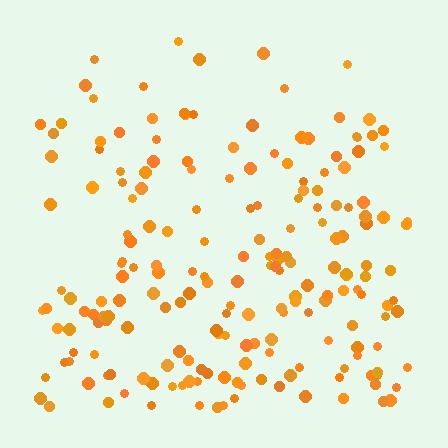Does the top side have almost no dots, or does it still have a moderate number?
Still a moderate number, just noticeably fewer than the bottom.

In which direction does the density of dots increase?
From top to bottom, with the bottom side densest.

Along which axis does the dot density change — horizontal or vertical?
Vertical.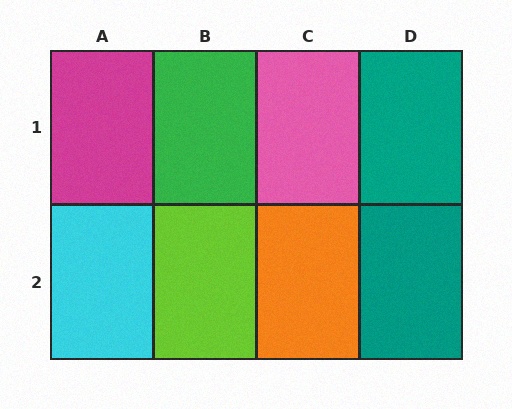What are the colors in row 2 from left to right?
Cyan, lime, orange, teal.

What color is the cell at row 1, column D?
Teal.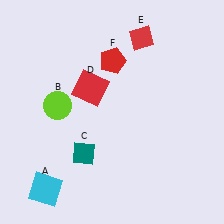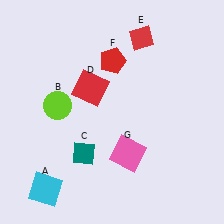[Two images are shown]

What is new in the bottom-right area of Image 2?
A pink square (G) was added in the bottom-right area of Image 2.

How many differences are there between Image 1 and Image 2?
There is 1 difference between the two images.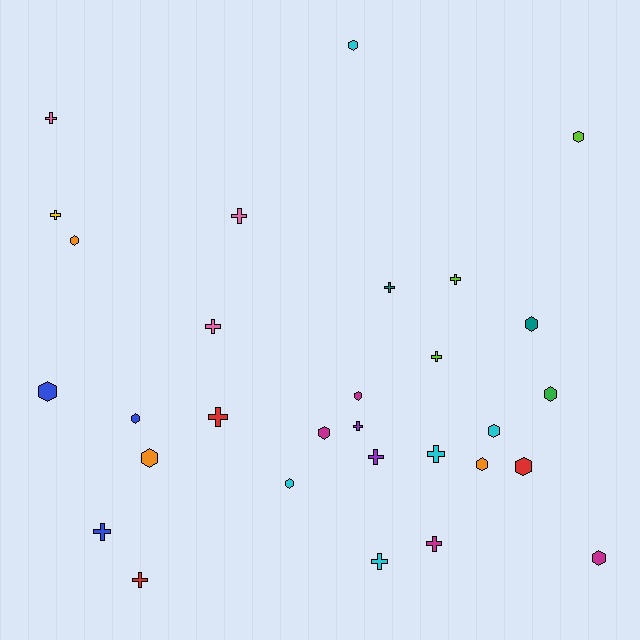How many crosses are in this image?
There are 15 crosses.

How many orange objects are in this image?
There are 3 orange objects.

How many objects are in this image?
There are 30 objects.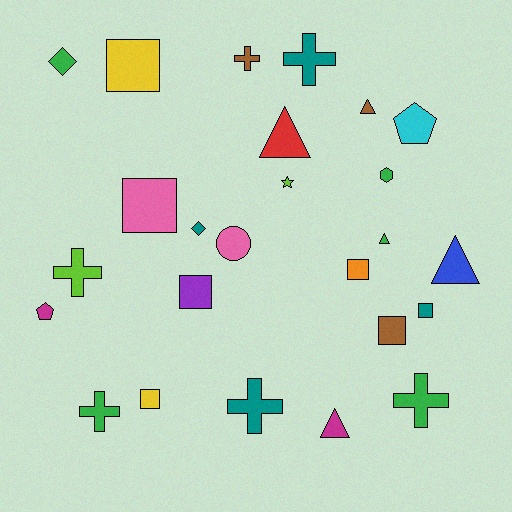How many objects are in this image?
There are 25 objects.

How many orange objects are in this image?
There is 1 orange object.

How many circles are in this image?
There is 1 circle.